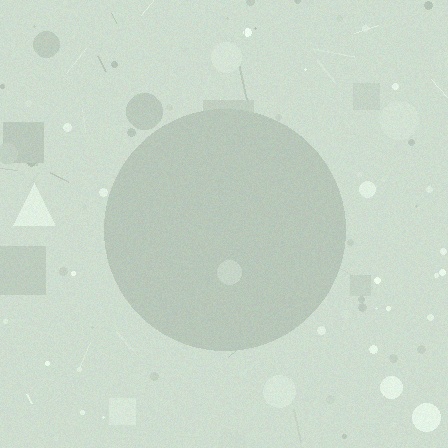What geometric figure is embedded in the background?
A circle is embedded in the background.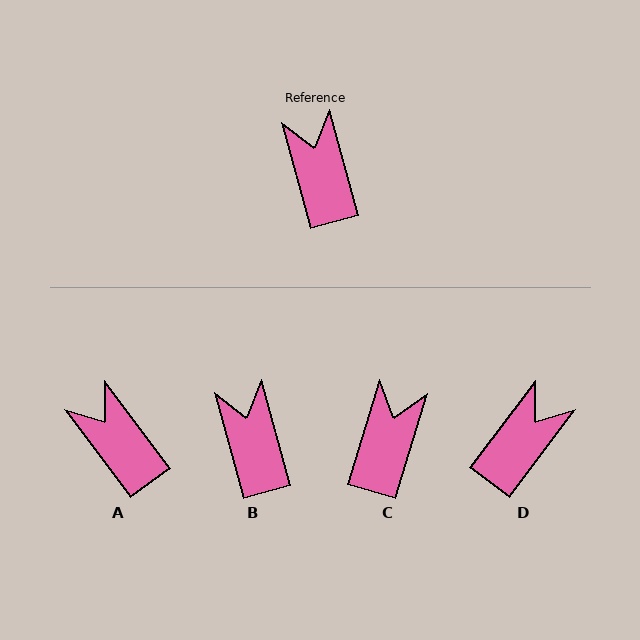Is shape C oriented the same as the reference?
No, it is off by about 32 degrees.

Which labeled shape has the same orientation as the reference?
B.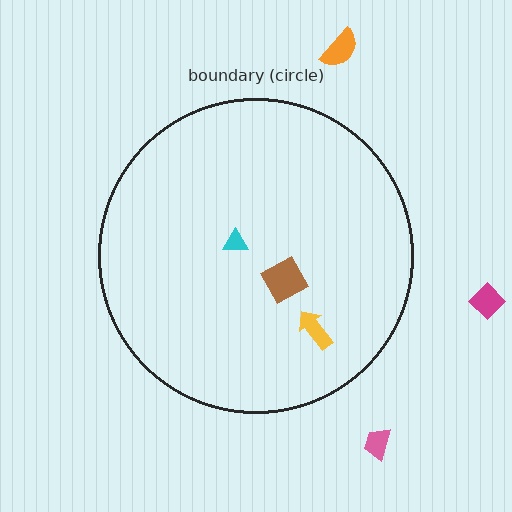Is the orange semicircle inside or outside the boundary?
Outside.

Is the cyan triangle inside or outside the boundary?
Inside.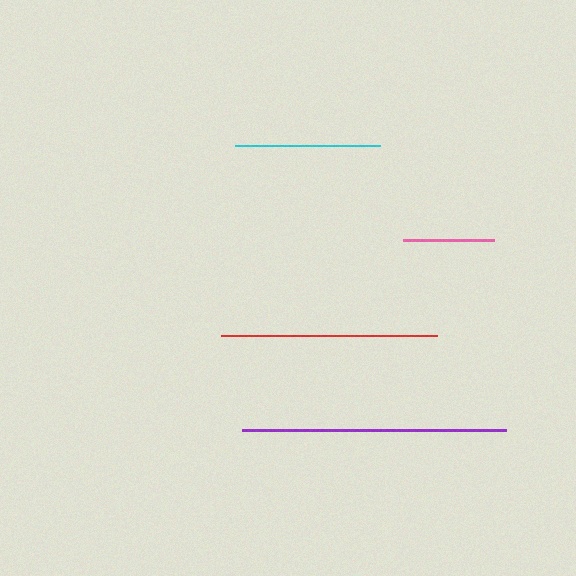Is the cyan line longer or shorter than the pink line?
The cyan line is longer than the pink line.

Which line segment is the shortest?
The pink line is the shortest at approximately 91 pixels.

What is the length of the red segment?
The red segment is approximately 216 pixels long.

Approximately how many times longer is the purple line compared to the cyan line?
The purple line is approximately 1.8 times the length of the cyan line.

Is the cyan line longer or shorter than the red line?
The red line is longer than the cyan line.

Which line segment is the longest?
The purple line is the longest at approximately 264 pixels.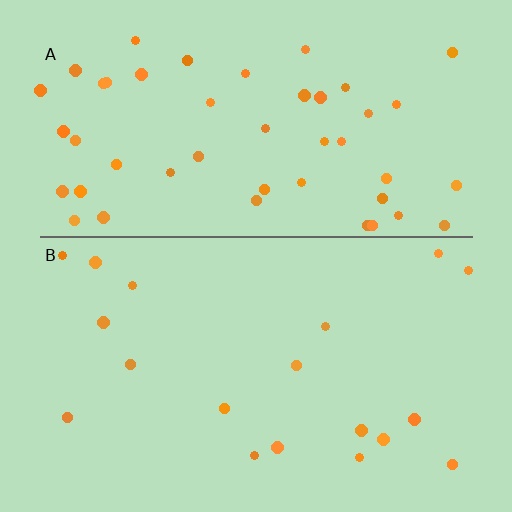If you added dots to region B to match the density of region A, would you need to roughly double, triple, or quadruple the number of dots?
Approximately triple.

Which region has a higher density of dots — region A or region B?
A (the top).